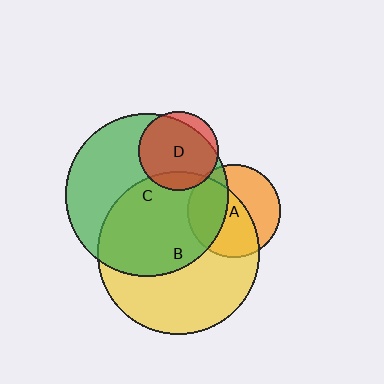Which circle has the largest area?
Circle C (green).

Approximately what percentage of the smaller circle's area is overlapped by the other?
Approximately 15%.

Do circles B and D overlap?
Yes.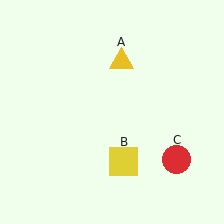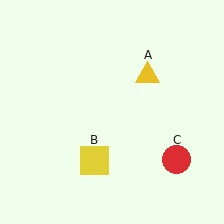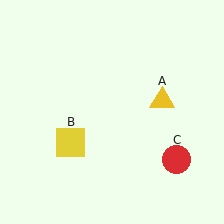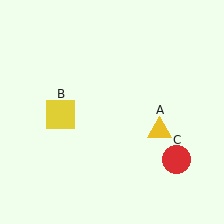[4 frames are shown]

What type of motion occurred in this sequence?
The yellow triangle (object A), yellow square (object B) rotated clockwise around the center of the scene.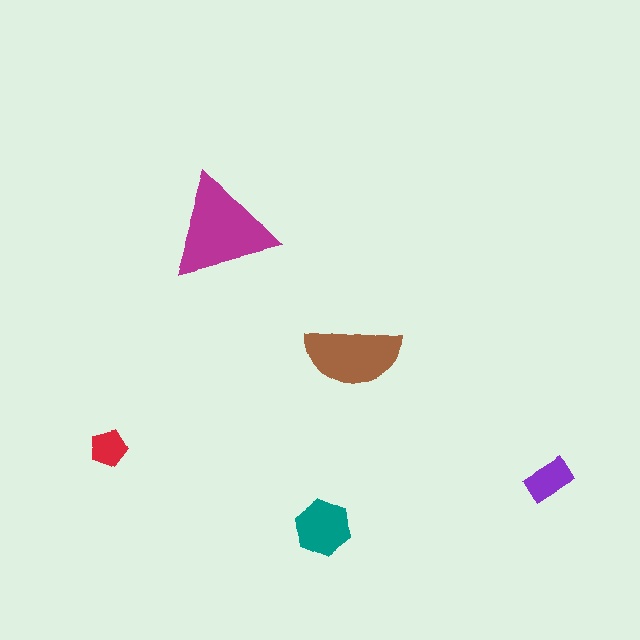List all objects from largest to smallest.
The magenta triangle, the brown semicircle, the teal hexagon, the purple rectangle, the red pentagon.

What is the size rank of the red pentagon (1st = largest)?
5th.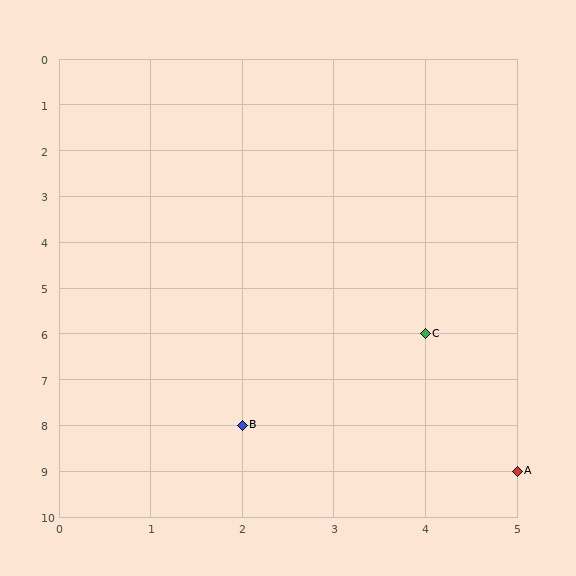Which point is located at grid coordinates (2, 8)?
Point B is at (2, 8).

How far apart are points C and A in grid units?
Points C and A are 1 column and 3 rows apart (about 3.2 grid units diagonally).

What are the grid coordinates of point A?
Point A is at grid coordinates (5, 9).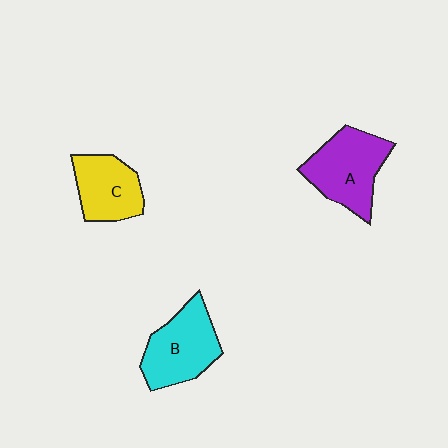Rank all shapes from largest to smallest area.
From largest to smallest: A (purple), B (cyan), C (yellow).